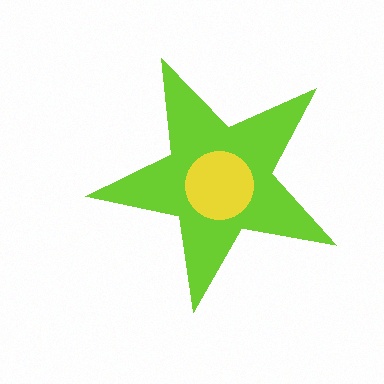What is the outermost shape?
The lime star.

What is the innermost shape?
The yellow circle.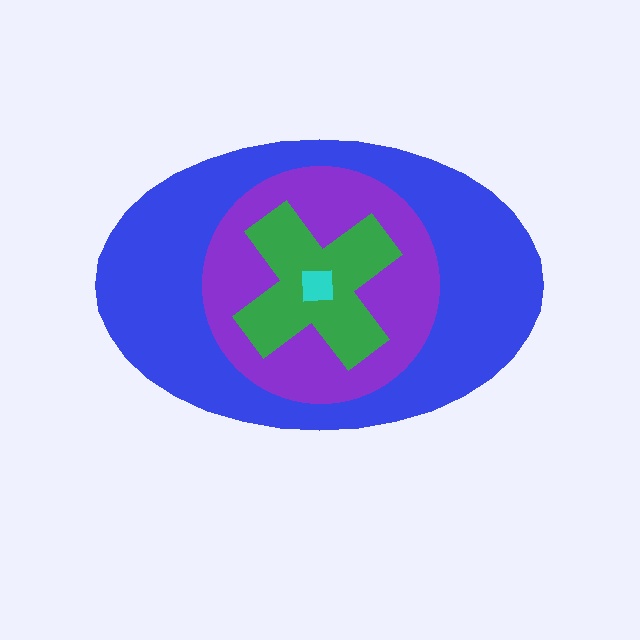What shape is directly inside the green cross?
The cyan square.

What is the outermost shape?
The blue ellipse.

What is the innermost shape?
The cyan square.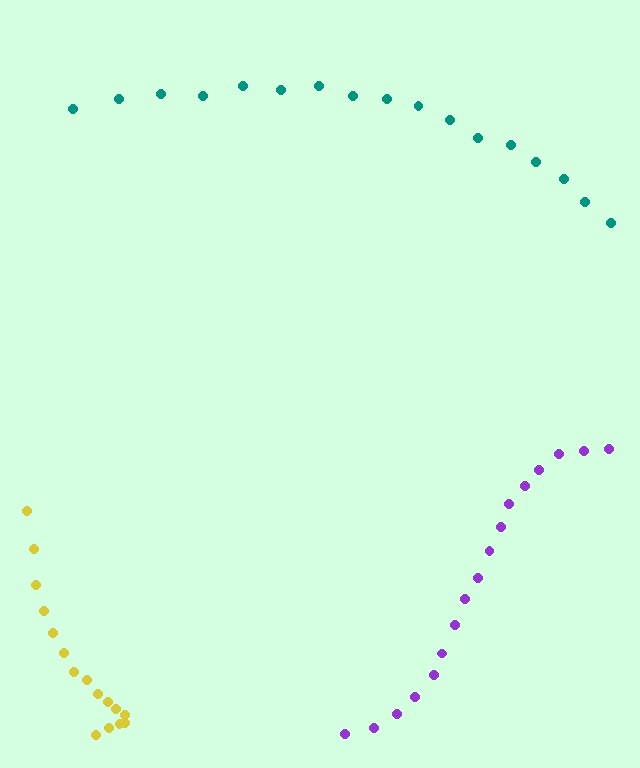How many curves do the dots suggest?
There are 3 distinct paths.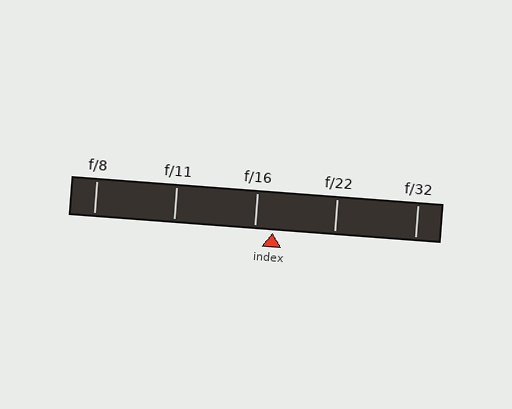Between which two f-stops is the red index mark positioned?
The index mark is between f/16 and f/22.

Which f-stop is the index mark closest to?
The index mark is closest to f/16.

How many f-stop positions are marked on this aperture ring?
There are 5 f-stop positions marked.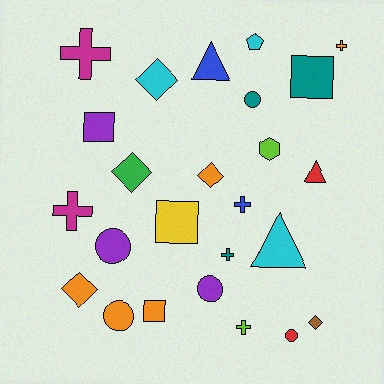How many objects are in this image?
There are 25 objects.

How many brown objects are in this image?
There is 1 brown object.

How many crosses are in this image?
There are 6 crosses.